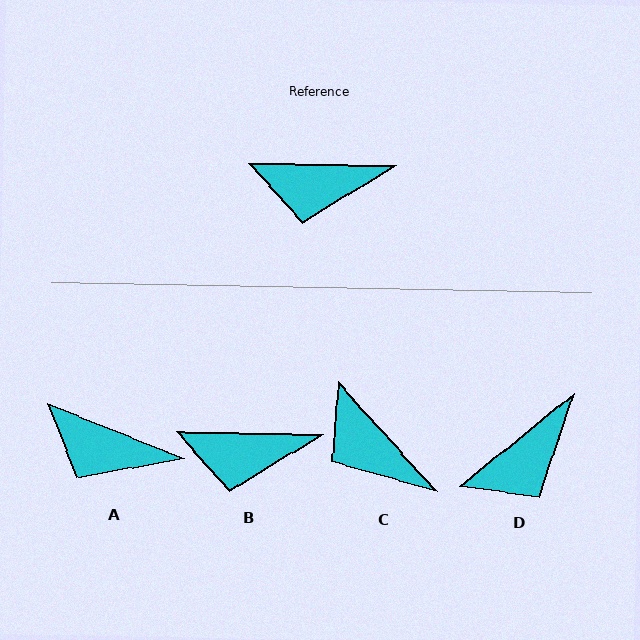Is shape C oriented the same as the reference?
No, it is off by about 47 degrees.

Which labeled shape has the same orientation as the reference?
B.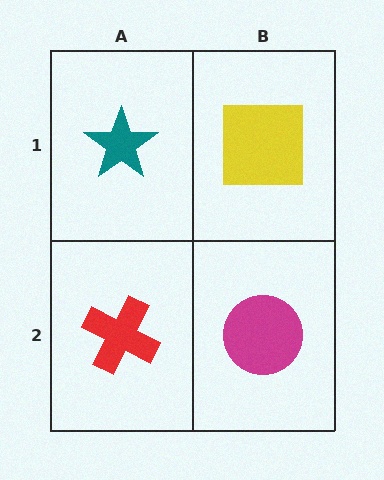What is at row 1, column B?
A yellow square.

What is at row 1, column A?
A teal star.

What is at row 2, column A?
A red cross.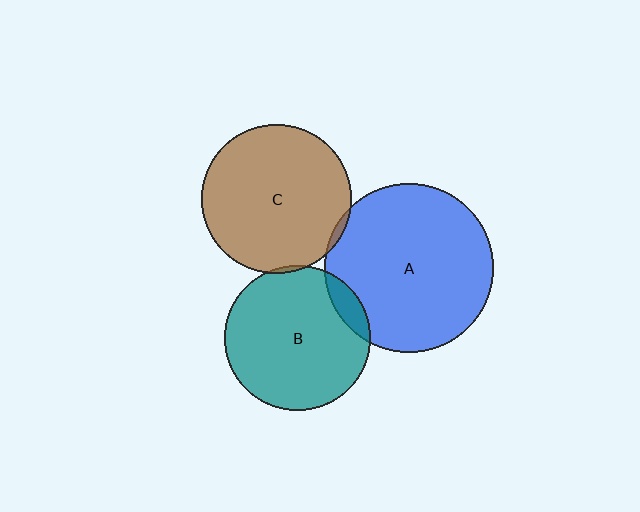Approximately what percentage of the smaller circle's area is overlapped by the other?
Approximately 5%.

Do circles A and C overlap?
Yes.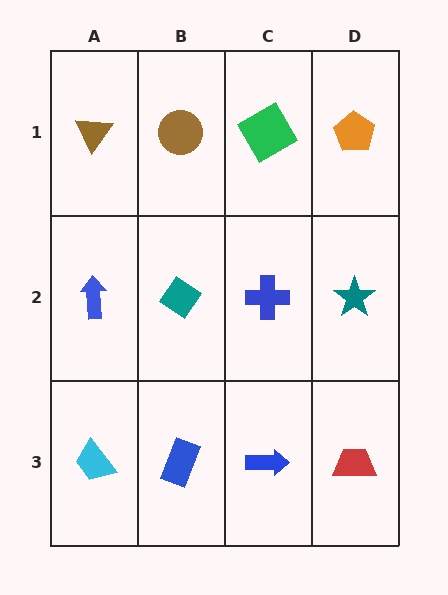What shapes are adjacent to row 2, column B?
A brown circle (row 1, column B), a blue rectangle (row 3, column B), a blue arrow (row 2, column A), a blue cross (row 2, column C).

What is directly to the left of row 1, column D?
A green square.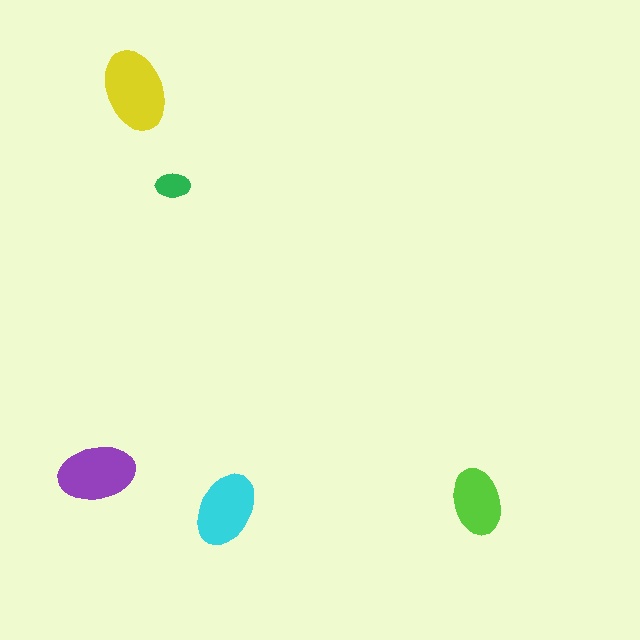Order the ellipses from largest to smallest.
the yellow one, the purple one, the cyan one, the lime one, the green one.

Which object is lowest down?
The cyan ellipse is bottommost.